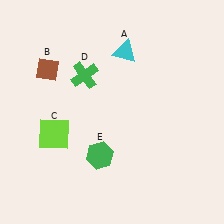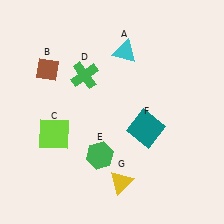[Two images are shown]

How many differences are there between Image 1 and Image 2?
There are 2 differences between the two images.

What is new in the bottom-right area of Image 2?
A teal square (F) was added in the bottom-right area of Image 2.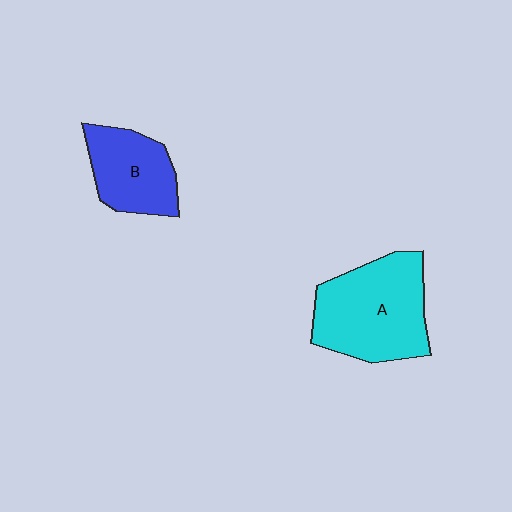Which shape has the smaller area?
Shape B (blue).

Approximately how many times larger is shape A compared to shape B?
Approximately 1.6 times.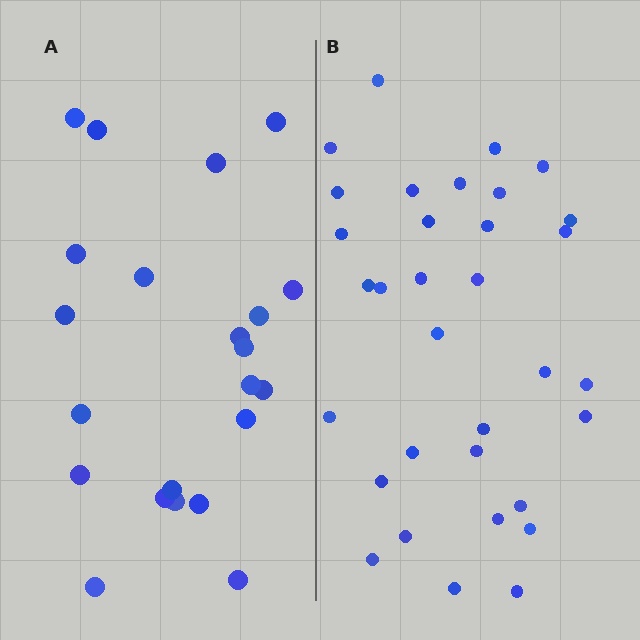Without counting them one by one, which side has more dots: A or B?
Region B (the right region) has more dots.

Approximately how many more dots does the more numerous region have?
Region B has roughly 12 or so more dots than region A.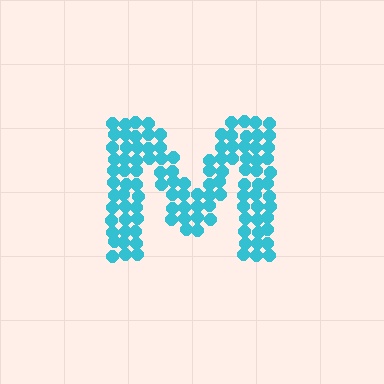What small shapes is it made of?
It is made of small circles.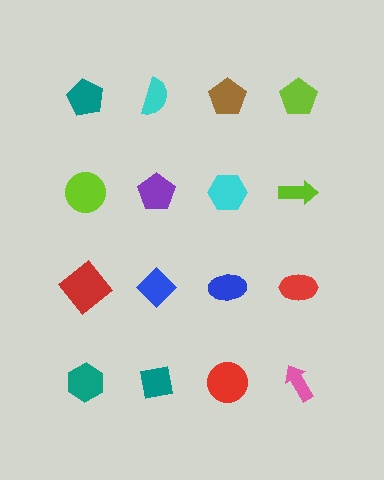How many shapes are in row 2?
4 shapes.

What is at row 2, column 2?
A purple pentagon.